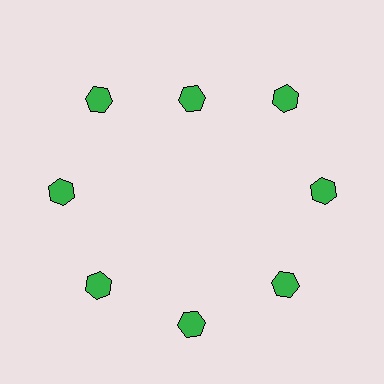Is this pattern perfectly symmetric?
No. The 8 green hexagons are arranged in a ring, but one element near the 12 o'clock position is pulled inward toward the center, breaking the 8-fold rotational symmetry.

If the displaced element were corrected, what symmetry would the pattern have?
It would have 8-fold rotational symmetry — the pattern would map onto itself every 45 degrees.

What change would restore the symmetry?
The symmetry would be restored by moving it outward, back onto the ring so that all 8 hexagons sit at equal angles and equal distance from the center.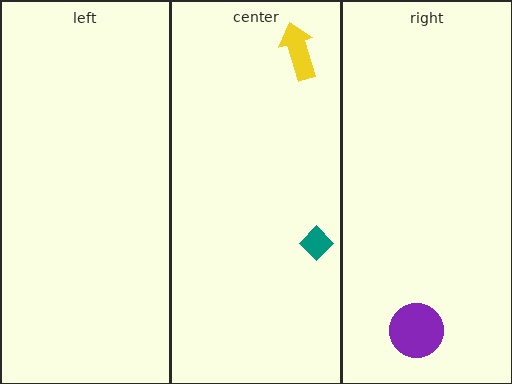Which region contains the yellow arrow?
The center region.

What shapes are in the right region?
The purple circle.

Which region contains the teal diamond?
The center region.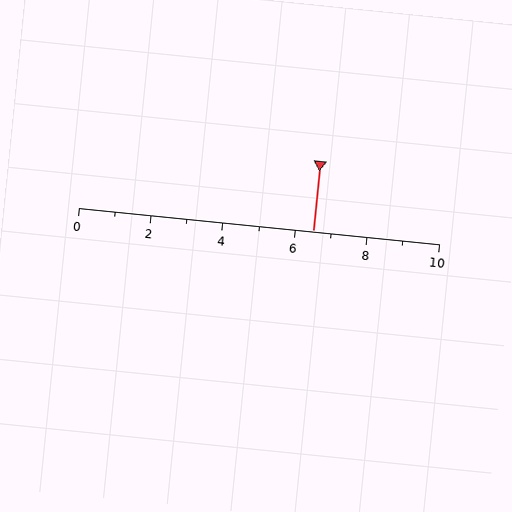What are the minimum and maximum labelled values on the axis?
The axis runs from 0 to 10.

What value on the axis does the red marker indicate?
The marker indicates approximately 6.5.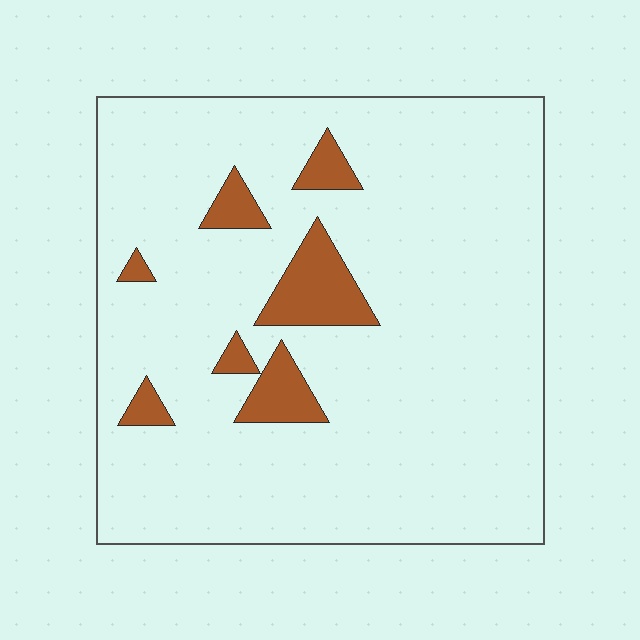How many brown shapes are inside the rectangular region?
7.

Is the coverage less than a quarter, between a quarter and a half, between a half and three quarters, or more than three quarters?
Less than a quarter.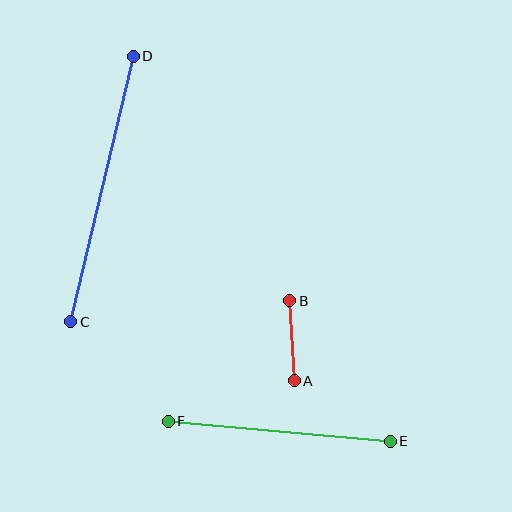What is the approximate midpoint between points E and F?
The midpoint is at approximately (279, 431) pixels.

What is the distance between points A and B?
The distance is approximately 80 pixels.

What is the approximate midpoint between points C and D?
The midpoint is at approximately (102, 189) pixels.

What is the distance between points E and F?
The distance is approximately 223 pixels.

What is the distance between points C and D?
The distance is approximately 273 pixels.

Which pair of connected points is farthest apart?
Points C and D are farthest apart.